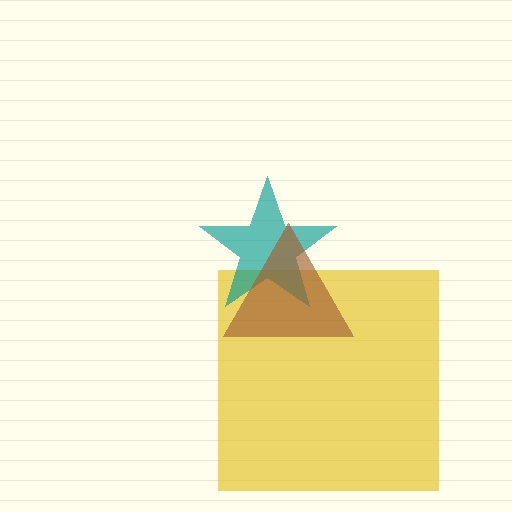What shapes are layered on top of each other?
The layered shapes are: a yellow square, a teal star, a brown triangle.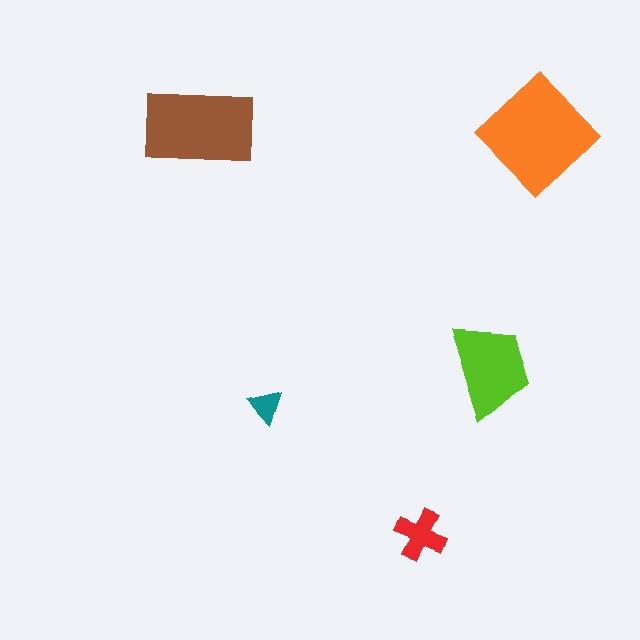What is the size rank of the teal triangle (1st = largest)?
5th.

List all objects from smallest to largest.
The teal triangle, the red cross, the lime trapezoid, the brown rectangle, the orange diamond.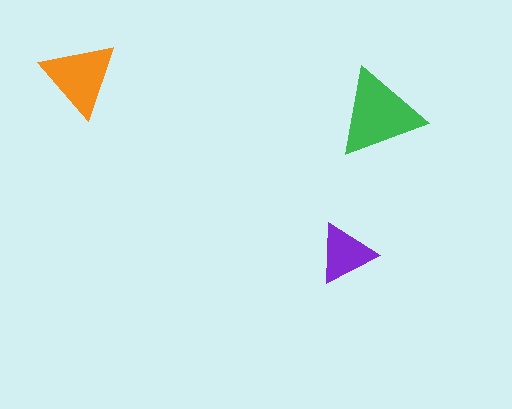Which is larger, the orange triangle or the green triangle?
The green one.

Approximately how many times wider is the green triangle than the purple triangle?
About 1.5 times wider.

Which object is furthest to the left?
The orange triangle is leftmost.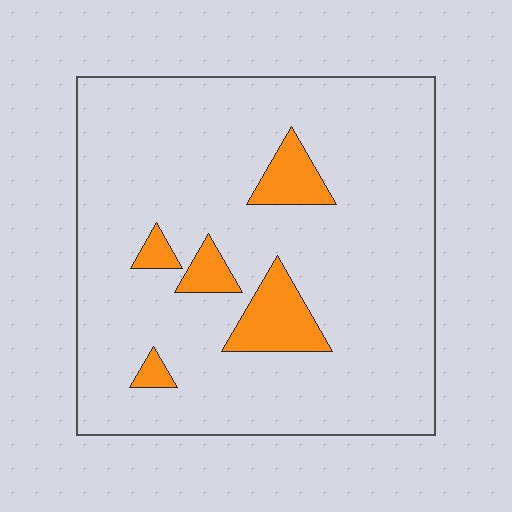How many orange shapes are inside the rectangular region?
5.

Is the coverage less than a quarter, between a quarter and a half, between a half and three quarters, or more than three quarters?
Less than a quarter.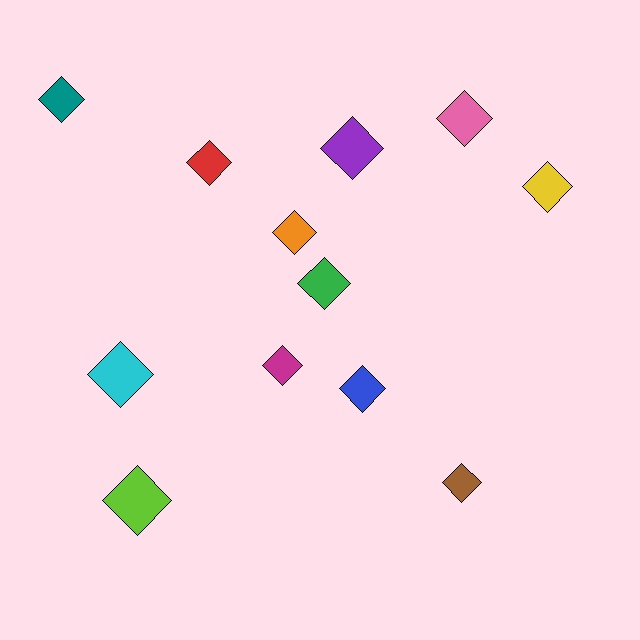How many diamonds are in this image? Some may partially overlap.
There are 12 diamonds.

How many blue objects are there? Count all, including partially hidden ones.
There is 1 blue object.